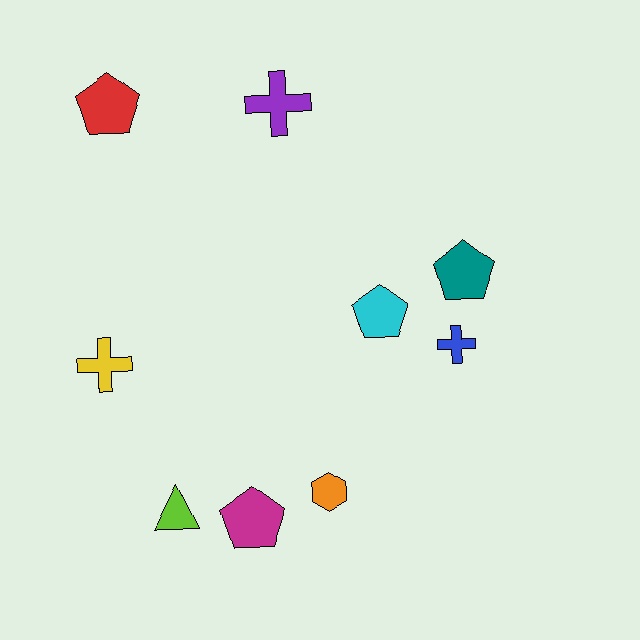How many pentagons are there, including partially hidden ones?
There are 4 pentagons.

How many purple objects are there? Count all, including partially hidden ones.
There is 1 purple object.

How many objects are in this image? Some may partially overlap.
There are 9 objects.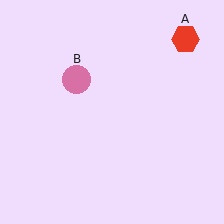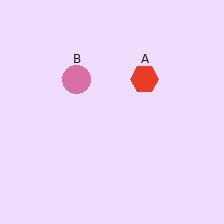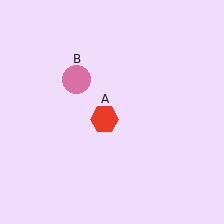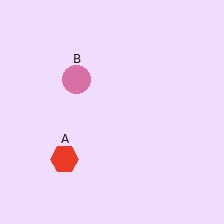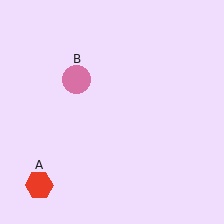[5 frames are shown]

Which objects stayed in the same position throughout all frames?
Pink circle (object B) remained stationary.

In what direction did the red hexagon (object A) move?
The red hexagon (object A) moved down and to the left.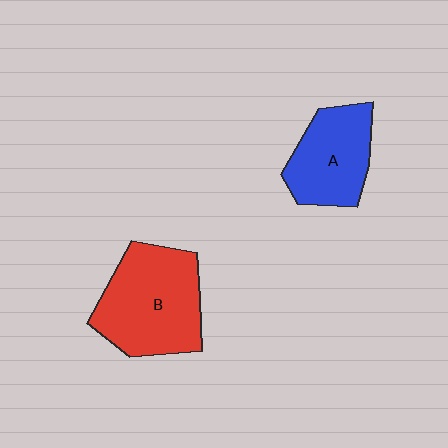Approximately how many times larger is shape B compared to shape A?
Approximately 1.4 times.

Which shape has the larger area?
Shape B (red).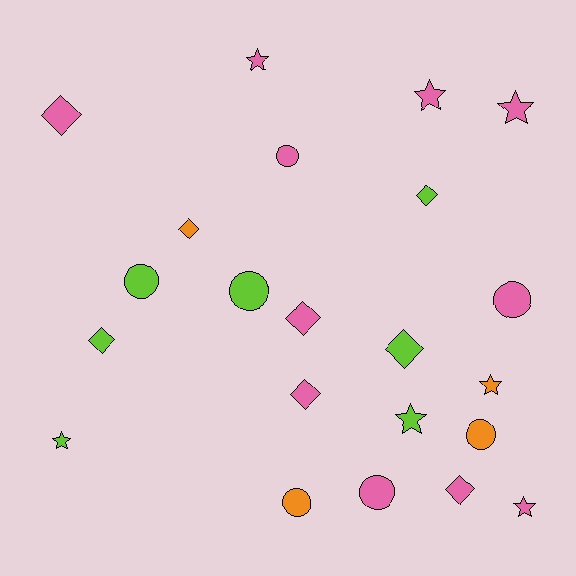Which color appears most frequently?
Pink, with 11 objects.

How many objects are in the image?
There are 22 objects.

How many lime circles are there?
There are 2 lime circles.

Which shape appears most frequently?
Diamond, with 8 objects.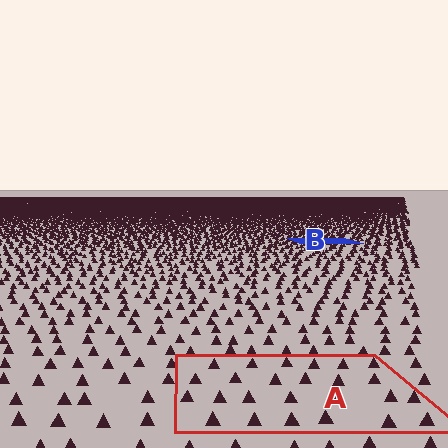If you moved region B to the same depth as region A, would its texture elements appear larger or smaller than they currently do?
They would appear larger. At a closer depth, the same texture elements are projected at a bigger on-screen size.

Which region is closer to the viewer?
Region A is closer. The texture elements there are larger and more spread out.